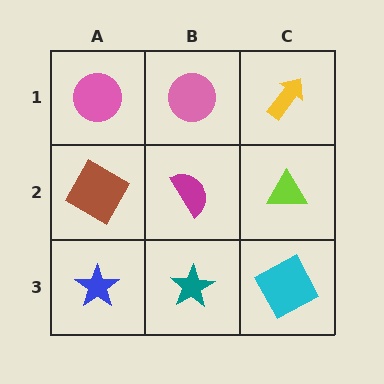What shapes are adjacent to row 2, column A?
A pink circle (row 1, column A), a blue star (row 3, column A), a magenta semicircle (row 2, column B).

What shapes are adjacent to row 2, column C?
A yellow arrow (row 1, column C), a cyan square (row 3, column C), a magenta semicircle (row 2, column B).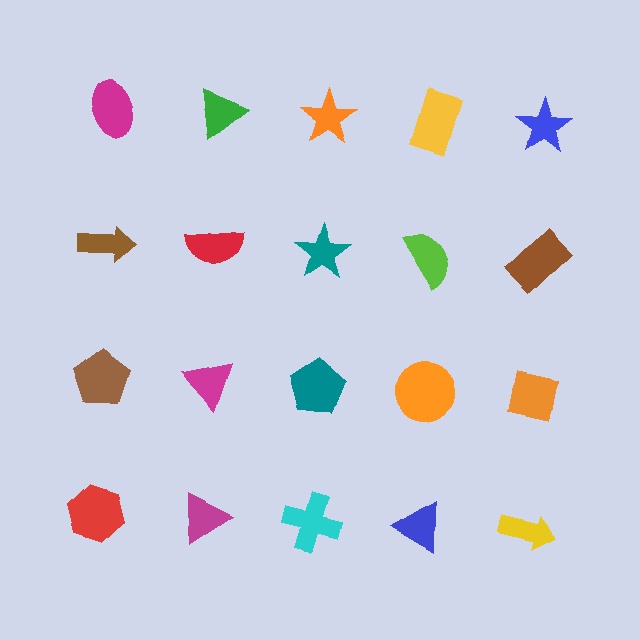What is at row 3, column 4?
An orange circle.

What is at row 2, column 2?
A red semicircle.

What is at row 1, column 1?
A magenta ellipse.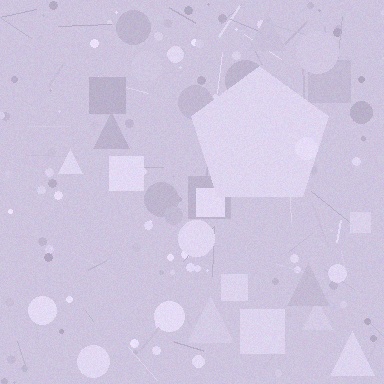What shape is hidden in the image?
A pentagon is hidden in the image.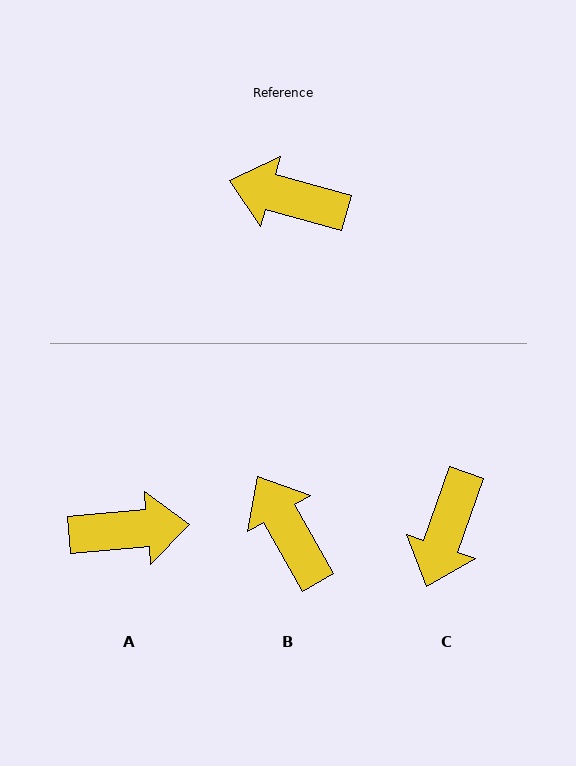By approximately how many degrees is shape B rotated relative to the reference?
Approximately 45 degrees clockwise.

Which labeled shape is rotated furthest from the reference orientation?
A, about 159 degrees away.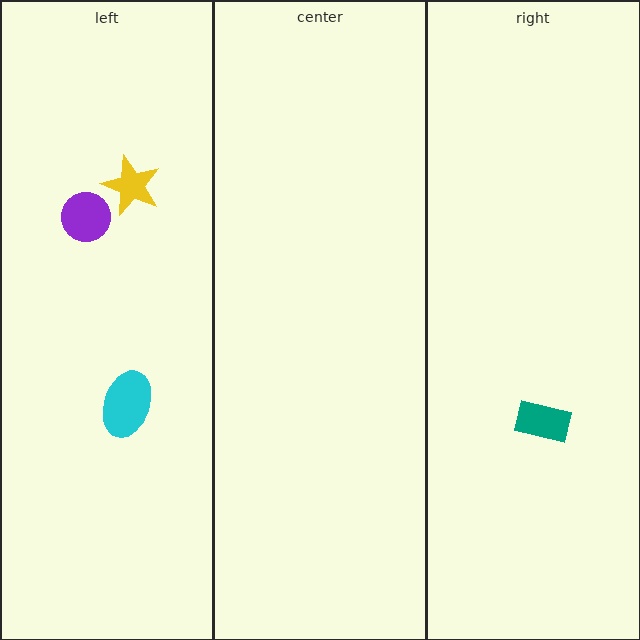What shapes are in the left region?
The cyan ellipse, the yellow star, the purple circle.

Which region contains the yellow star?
The left region.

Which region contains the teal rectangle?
The right region.